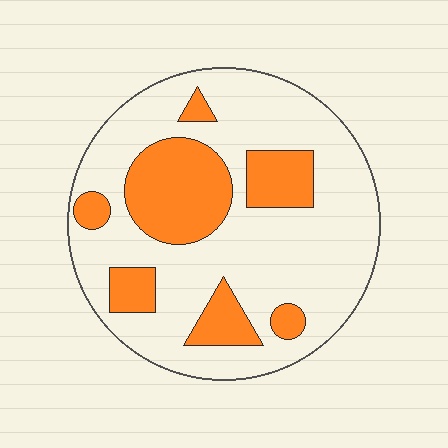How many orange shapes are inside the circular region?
7.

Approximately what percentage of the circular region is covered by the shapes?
Approximately 25%.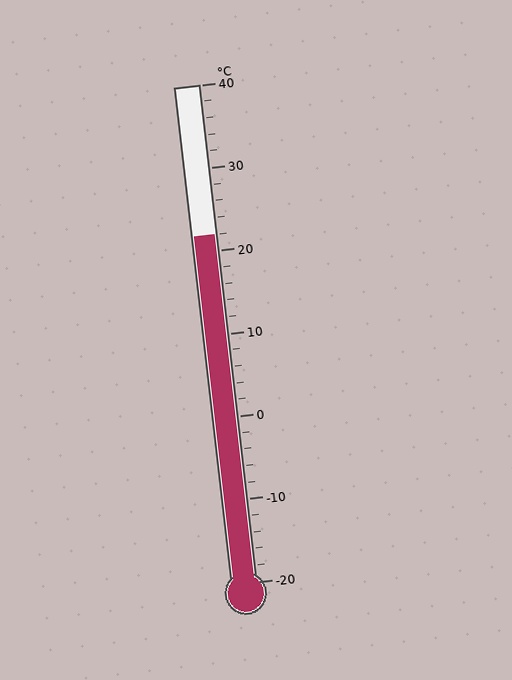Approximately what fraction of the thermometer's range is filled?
The thermometer is filled to approximately 70% of its range.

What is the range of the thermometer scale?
The thermometer scale ranges from -20°C to 40°C.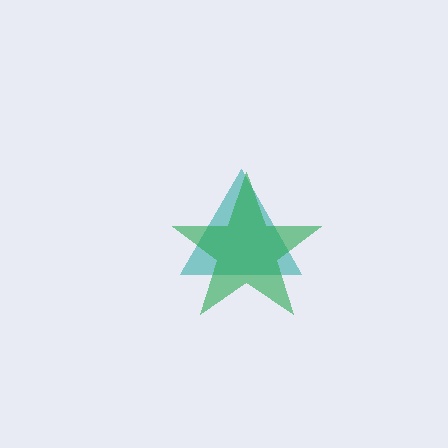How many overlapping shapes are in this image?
There are 2 overlapping shapes in the image.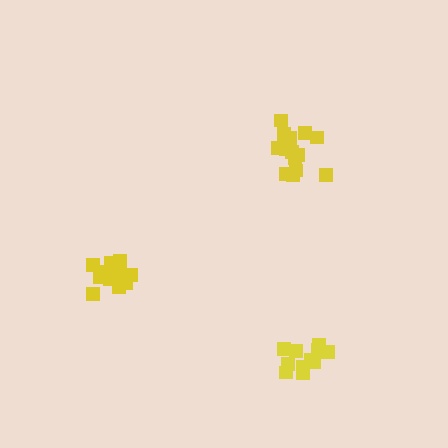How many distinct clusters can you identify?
There are 3 distinct clusters.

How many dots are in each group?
Group 1: 15 dots, Group 2: 11 dots, Group 3: 14 dots (40 total).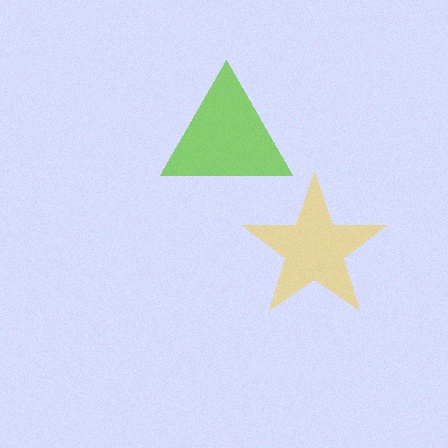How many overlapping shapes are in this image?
There are 2 overlapping shapes in the image.